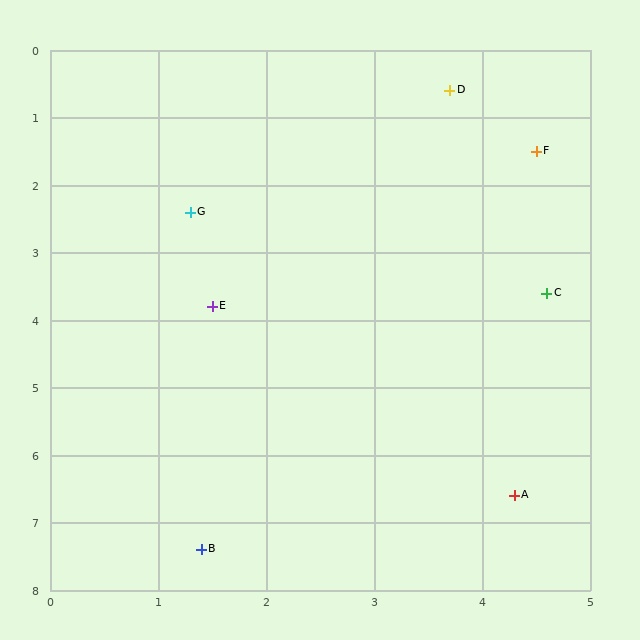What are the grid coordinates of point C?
Point C is at approximately (4.6, 3.6).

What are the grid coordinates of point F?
Point F is at approximately (4.5, 1.5).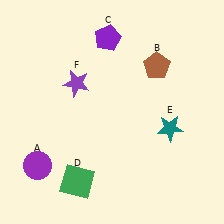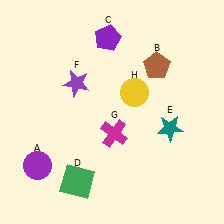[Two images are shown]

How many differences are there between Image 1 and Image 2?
There are 2 differences between the two images.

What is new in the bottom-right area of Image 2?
A magenta cross (G) was added in the bottom-right area of Image 2.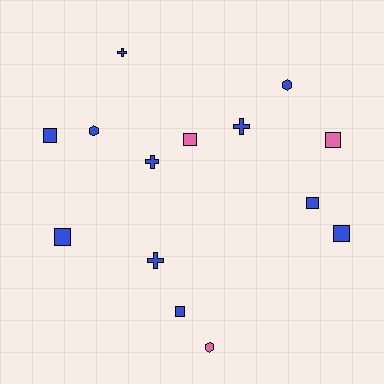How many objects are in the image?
There are 14 objects.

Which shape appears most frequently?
Square, with 7 objects.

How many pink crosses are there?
There are no pink crosses.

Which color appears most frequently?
Blue, with 11 objects.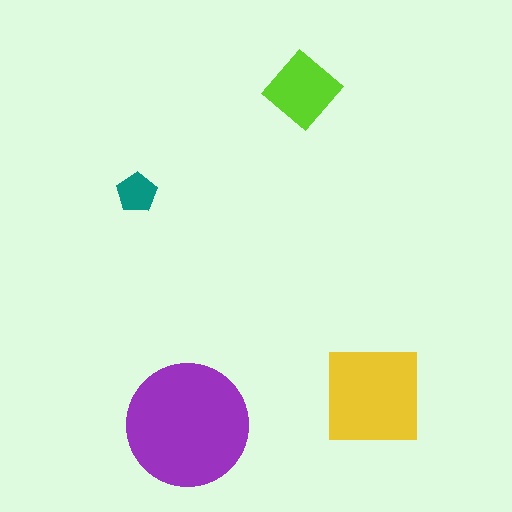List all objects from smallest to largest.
The teal pentagon, the lime diamond, the yellow square, the purple circle.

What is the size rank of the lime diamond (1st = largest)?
3rd.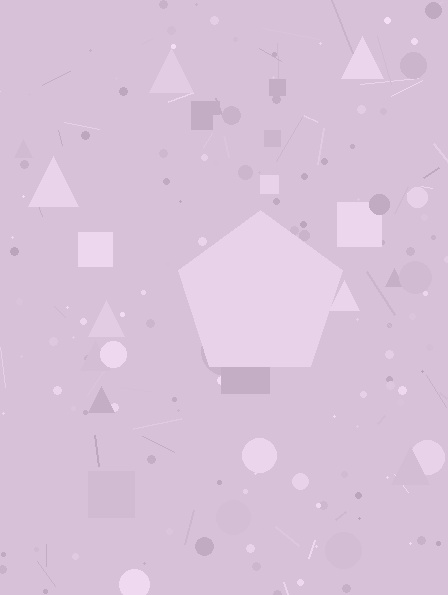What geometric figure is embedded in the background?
A pentagon is embedded in the background.